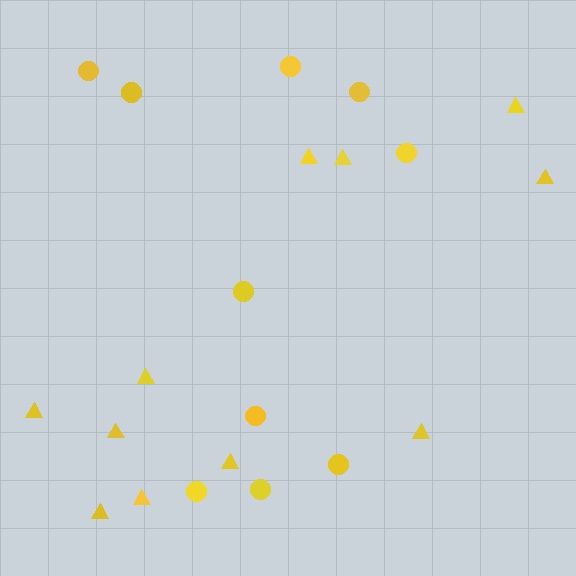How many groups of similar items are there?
There are 2 groups: one group of circles (10) and one group of triangles (11).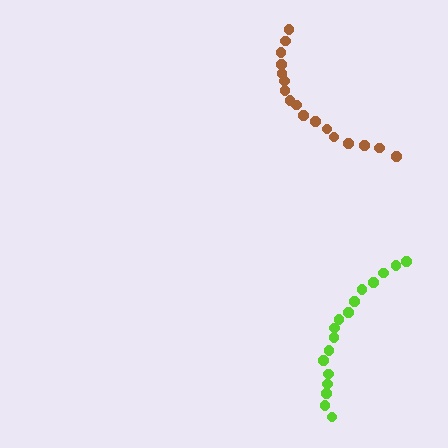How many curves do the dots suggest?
There are 2 distinct paths.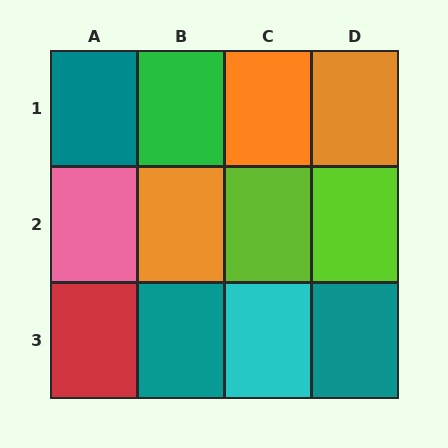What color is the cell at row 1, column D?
Orange.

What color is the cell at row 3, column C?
Cyan.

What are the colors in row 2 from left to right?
Pink, orange, lime, lime.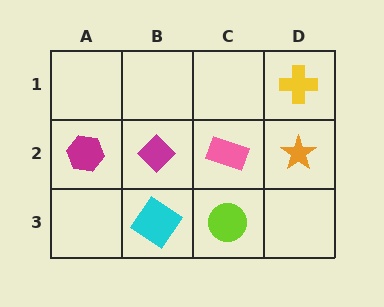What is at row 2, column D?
An orange star.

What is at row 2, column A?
A magenta hexagon.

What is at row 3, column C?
A lime circle.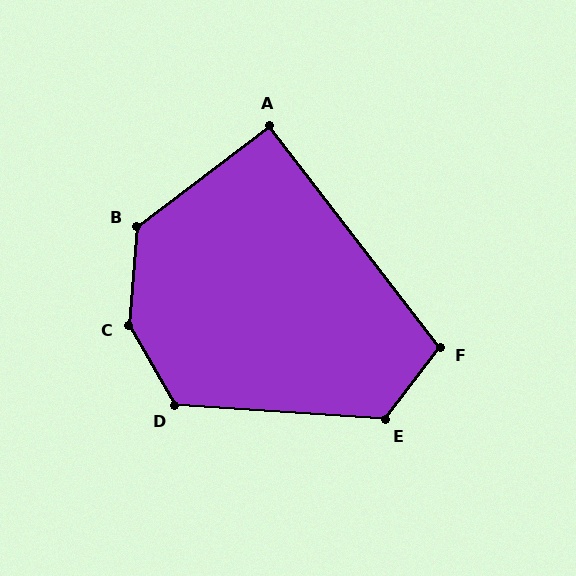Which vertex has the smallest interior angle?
A, at approximately 90 degrees.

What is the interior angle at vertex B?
Approximately 132 degrees (obtuse).